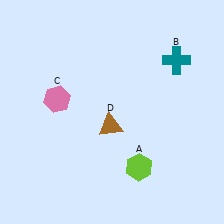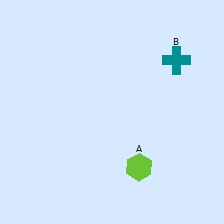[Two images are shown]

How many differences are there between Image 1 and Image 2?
There are 2 differences between the two images.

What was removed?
The pink hexagon (C), the brown triangle (D) were removed in Image 2.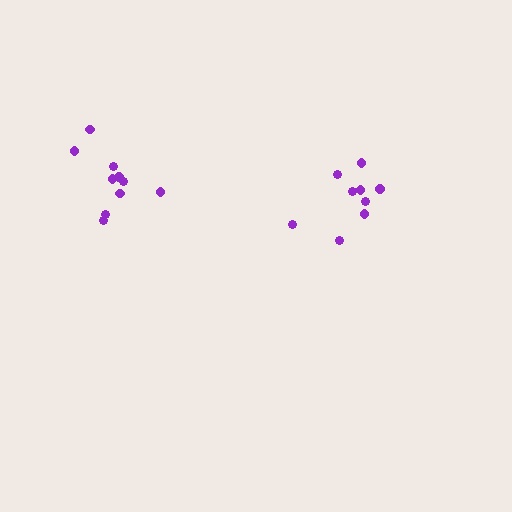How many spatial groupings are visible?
There are 2 spatial groupings.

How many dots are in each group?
Group 1: 10 dots, Group 2: 9 dots (19 total).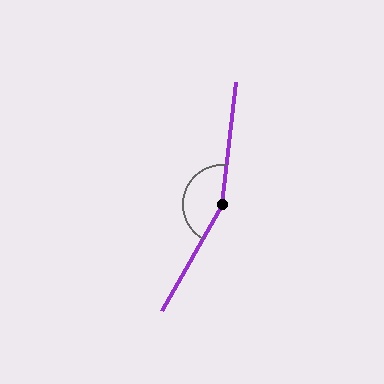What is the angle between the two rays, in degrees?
Approximately 157 degrees.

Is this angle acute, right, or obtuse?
It is obtuse.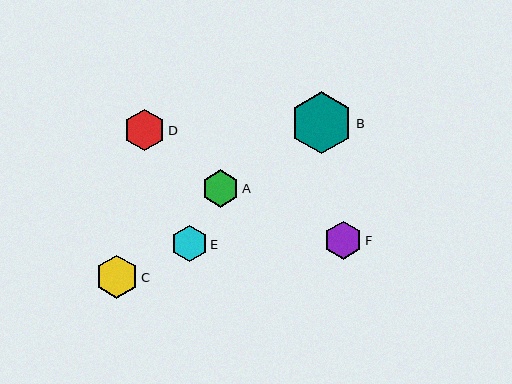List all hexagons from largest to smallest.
From largest to smallest: B, C, D, F, A, E.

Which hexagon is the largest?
Hexagon B is the largest with a size of approximately 63 pixels.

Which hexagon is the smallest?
Hexagon E is the smallest with a size of approximately 36 pixels.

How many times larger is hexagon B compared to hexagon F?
Hexagon B is approximately 1.6 times the size of hexagon F.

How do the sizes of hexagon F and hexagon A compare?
Hexagon F and hexagon A are approximately the same size.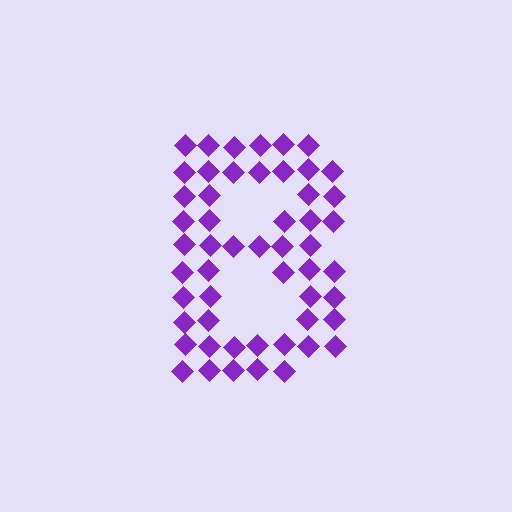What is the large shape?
The large shape is the letter B.